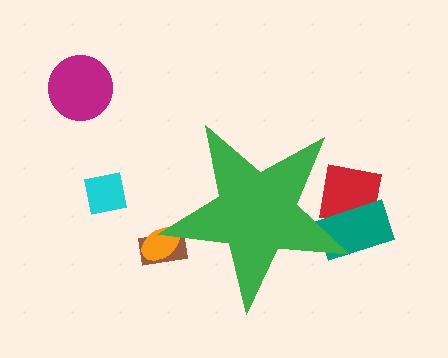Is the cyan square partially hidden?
No, the cyan square is fully visible.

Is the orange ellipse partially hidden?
Yes, the orange ellipse is partially hidden behind the green star.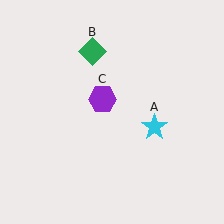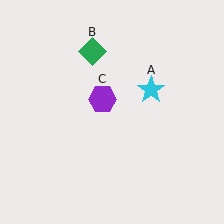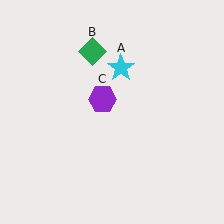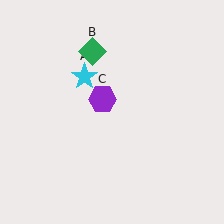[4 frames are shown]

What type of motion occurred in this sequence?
The cyan star (object A) rotated counterclockwise around the center of the scene.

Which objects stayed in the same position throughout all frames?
Green diamond (object B) and purple hexagon (object C) remained stationary.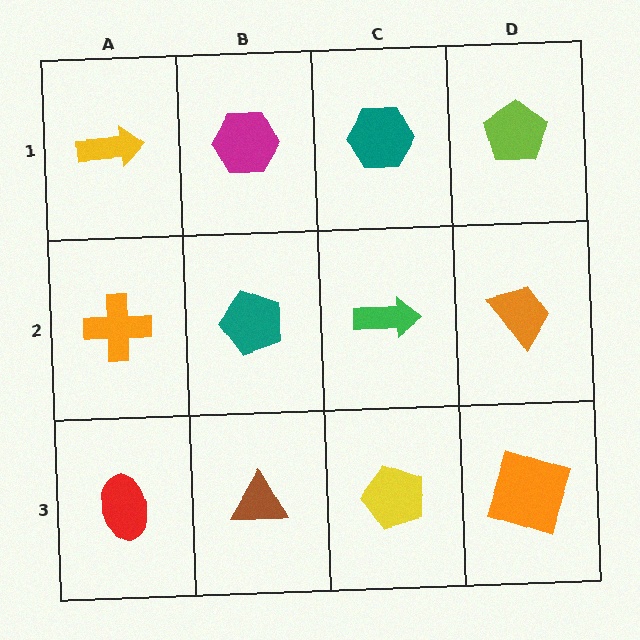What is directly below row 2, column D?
An orange square.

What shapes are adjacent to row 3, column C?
A green arrow (row 2, column C), a brown triangle (row 3, column B), an orange square (row 3, column D).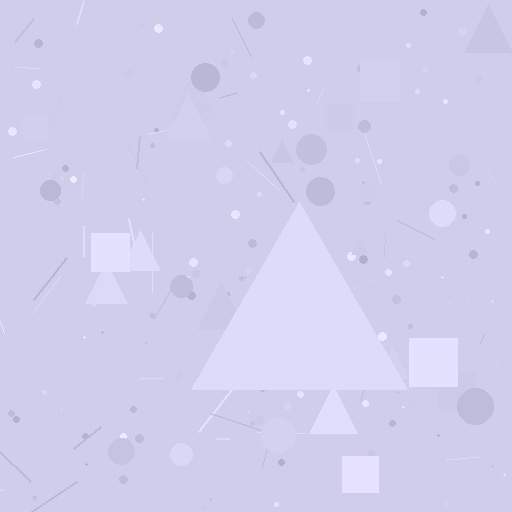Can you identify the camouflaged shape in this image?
The camouflaged shape is a triangle.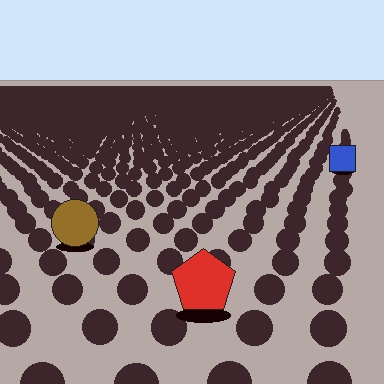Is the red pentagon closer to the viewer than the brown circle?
Yes. The red pentagon is closer — you can tell from the texture gradient: the ground texture is coarser near it.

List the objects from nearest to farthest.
From nearest to farthest: the red pentagon, the brown circle, the blue square.